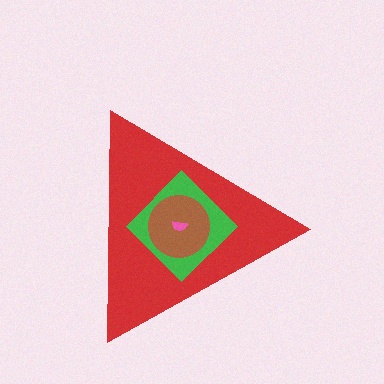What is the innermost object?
The pink semicircle.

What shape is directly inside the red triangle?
The green diamond.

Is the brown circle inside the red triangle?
Yes.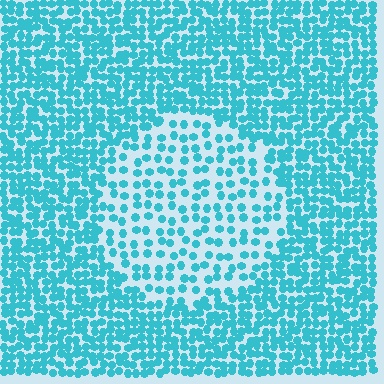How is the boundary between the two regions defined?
The boundary is defined by a change in element density (approximately 2.1x ratio). All elements are the same color, size, and shape.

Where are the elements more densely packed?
The elements are more densely packed outside the circle boundary.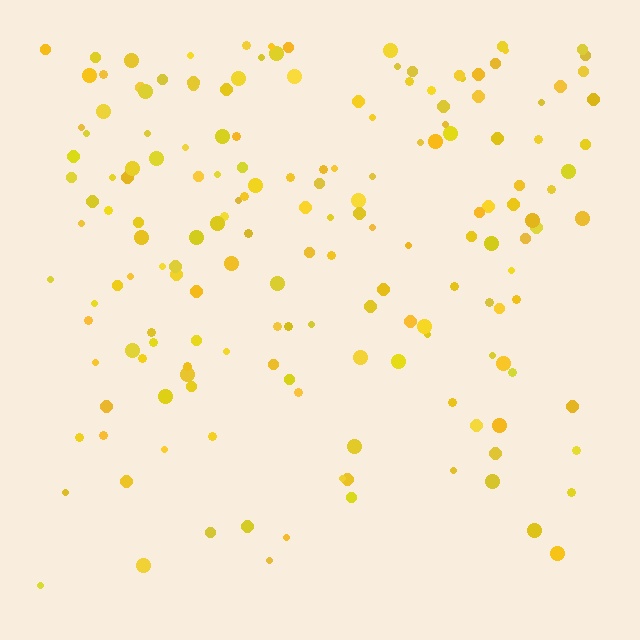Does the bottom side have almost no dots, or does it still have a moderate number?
Still a moderate number, just noticeably fewer than the top.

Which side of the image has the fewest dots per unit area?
The bottom.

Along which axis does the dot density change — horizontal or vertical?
Vertical.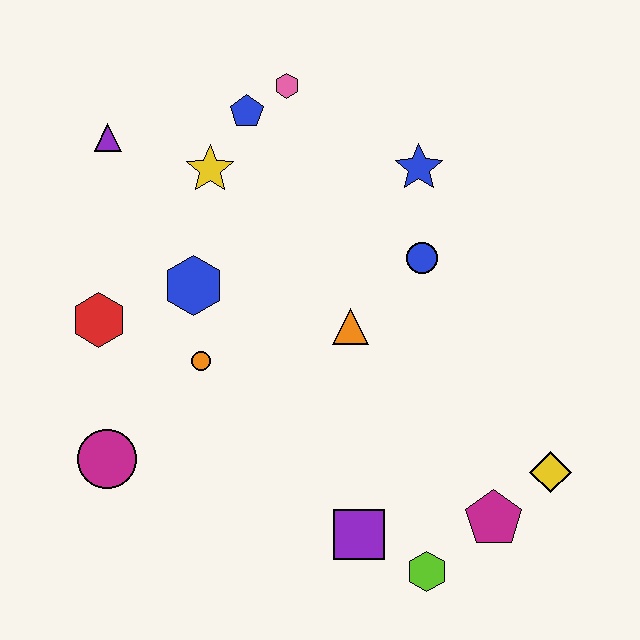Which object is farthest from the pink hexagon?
The lime hexagon is farthest from the pink hexagon.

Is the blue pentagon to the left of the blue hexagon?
No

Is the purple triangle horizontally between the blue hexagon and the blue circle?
No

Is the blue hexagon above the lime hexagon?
Yes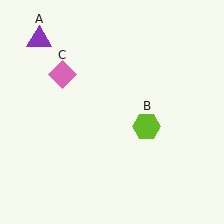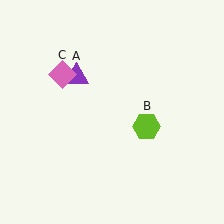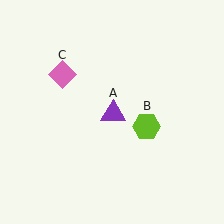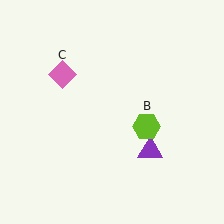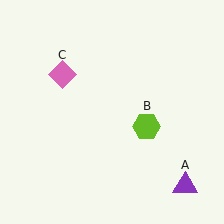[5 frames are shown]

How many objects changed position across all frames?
1 object changed position: purple triangle (object A).